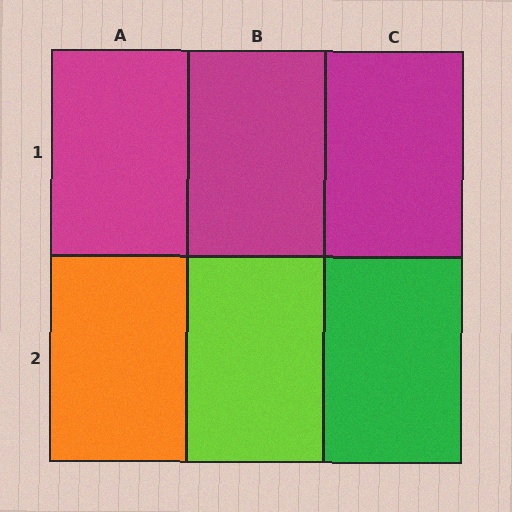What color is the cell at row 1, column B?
Magenta.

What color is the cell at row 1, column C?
Magenta.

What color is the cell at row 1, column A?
Magenta.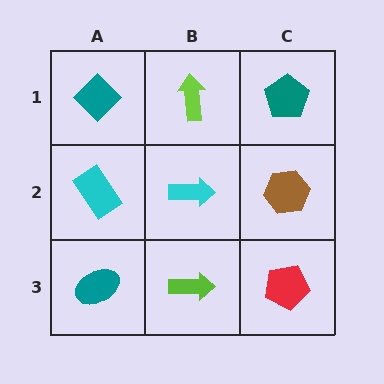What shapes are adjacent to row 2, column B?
A lime arrow (row 1, column B), a lime arrow (row 3, column B), a cyan rectangle (row 2, column A), a brown hexagon (row 2, column C).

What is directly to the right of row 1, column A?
A lime arrow.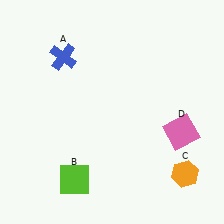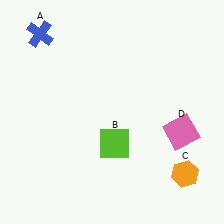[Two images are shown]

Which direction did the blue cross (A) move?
The blue cross (A) moved left.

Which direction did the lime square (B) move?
The lime square (B) moved right.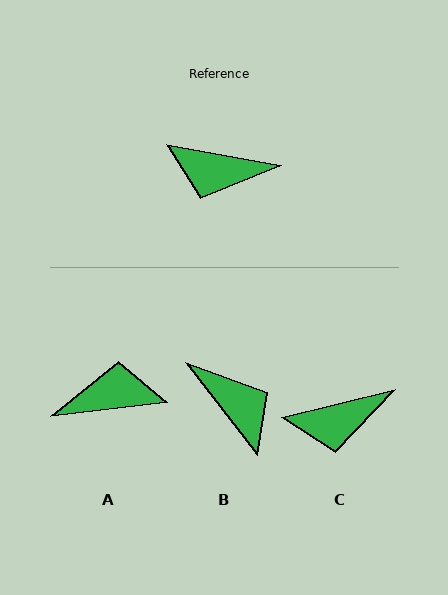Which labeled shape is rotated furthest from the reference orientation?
A, about 163 degrees away.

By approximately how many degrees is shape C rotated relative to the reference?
Approximately 24 degrees counter-clockwise.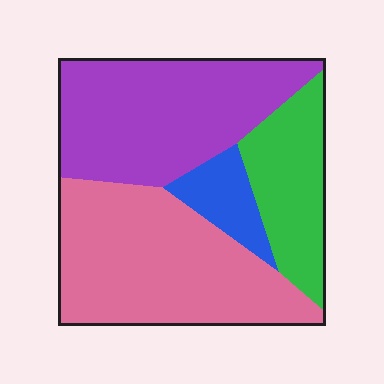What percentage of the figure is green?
Green covers around 20% of the figure.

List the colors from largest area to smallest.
From largest to smallest: pink, purple, green, blue.